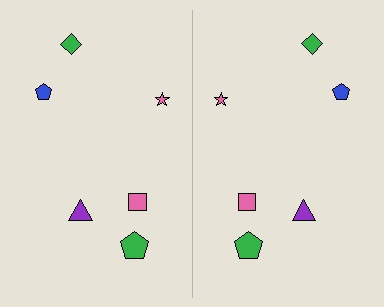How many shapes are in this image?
There are 12 shapes in this image.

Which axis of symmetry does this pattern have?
The pattern has a vertical axis of symmetry running through the center of the image.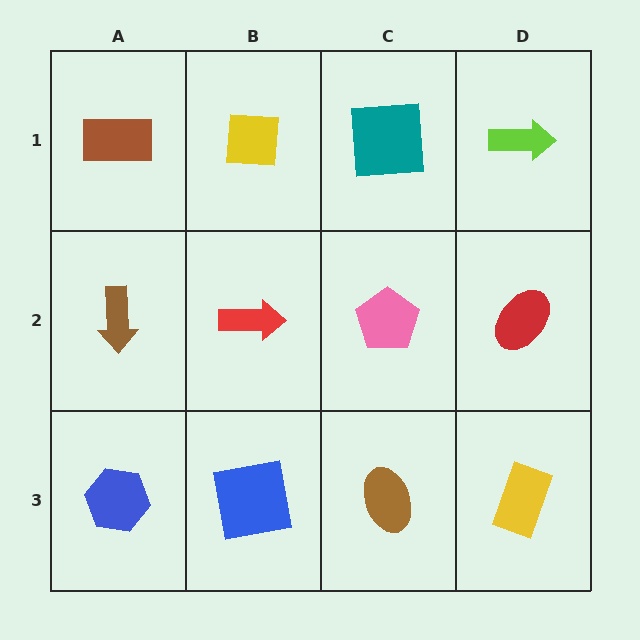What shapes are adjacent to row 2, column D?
A lime arrow (row 1, column D), a yellow rectangle (row 3, column D), a pink pentagon (row 2, column C).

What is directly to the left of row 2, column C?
A red arrow.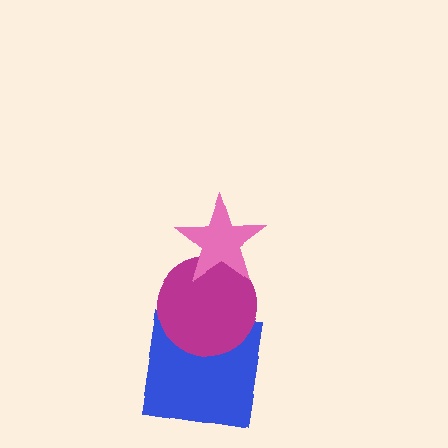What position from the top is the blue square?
The blue square is 3rd from the top.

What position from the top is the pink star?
The pink star is 1st from the top.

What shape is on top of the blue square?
The magenta circle is on top of the blue square.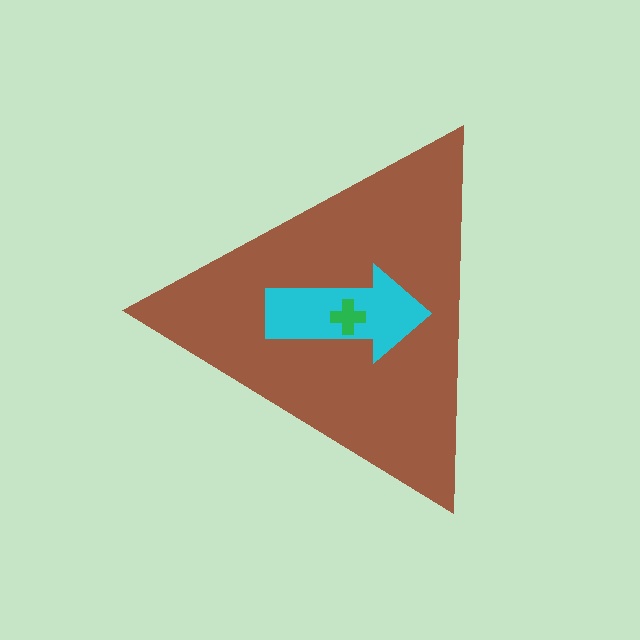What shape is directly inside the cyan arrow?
The green cross.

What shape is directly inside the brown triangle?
The cyan arrow.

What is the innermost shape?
The green cross.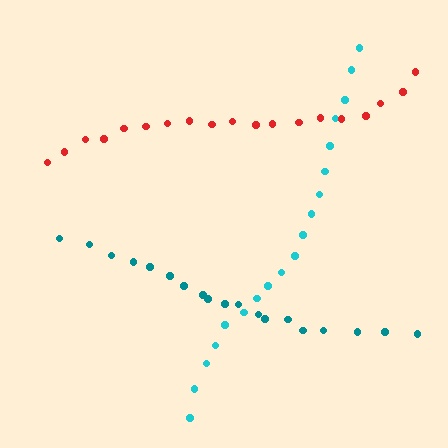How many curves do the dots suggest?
There are 3 distinct paths.